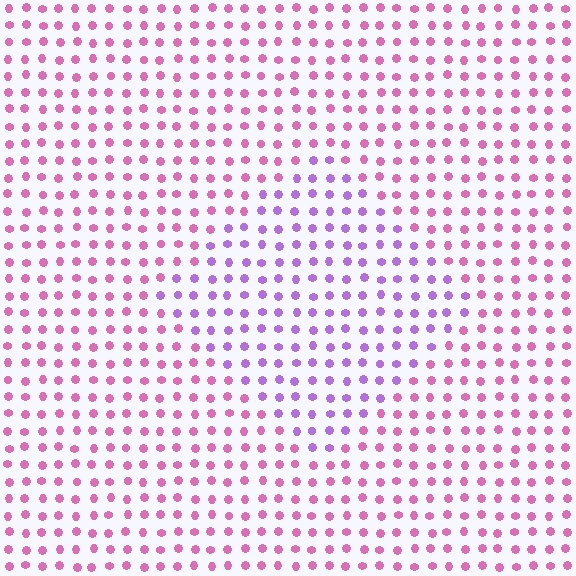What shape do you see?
I see a diamond.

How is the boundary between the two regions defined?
The boundary is defined purely by a slight shift in hue (about 42 degrees). Spacing, size, and orientation are identical on both sides.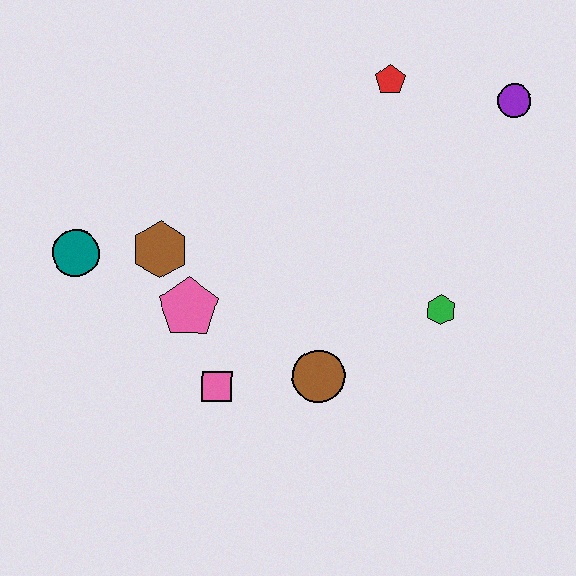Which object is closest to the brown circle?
The pink square is closest to the brown circle.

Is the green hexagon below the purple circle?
Yes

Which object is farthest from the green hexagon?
The teal circle is farthest from the green hexagon.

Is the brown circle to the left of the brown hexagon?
No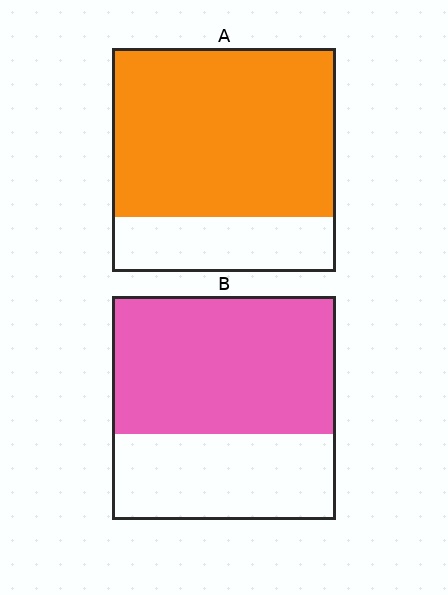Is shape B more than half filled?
Yes.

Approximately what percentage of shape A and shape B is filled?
A is approximately 75% and B is approximately 60%.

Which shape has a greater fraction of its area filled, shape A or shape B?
Shape A.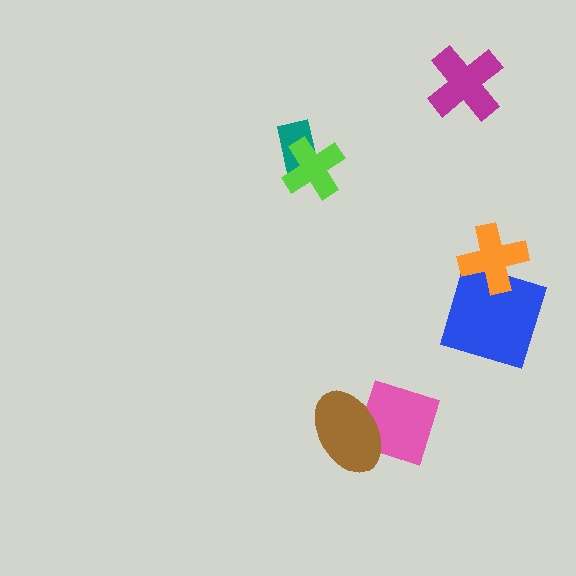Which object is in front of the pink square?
The brown ellipse is in front of the pink square.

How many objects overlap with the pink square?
1 object overlaps with the pink square.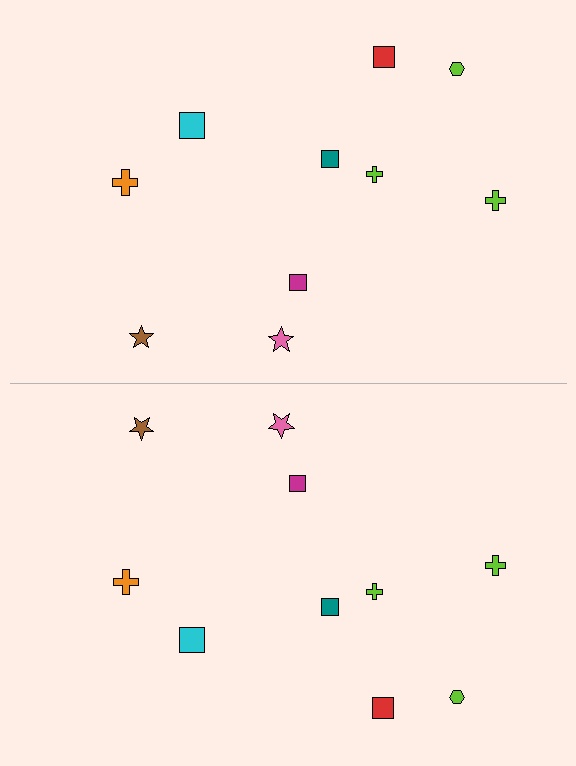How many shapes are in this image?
There are 20 shapes in this image.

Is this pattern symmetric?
Yes, this pattern has bilateral (reflection) symmetry.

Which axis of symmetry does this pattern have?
The pattern has a horizontal axis of symmetry running through the center of the image.